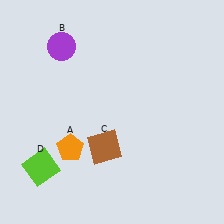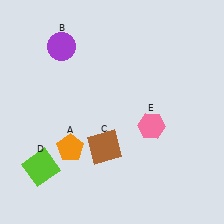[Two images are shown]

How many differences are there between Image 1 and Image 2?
There is 1 difference between the two images.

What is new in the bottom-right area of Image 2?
A pink hexagon (E) was added in the bottom-right area of Image 2.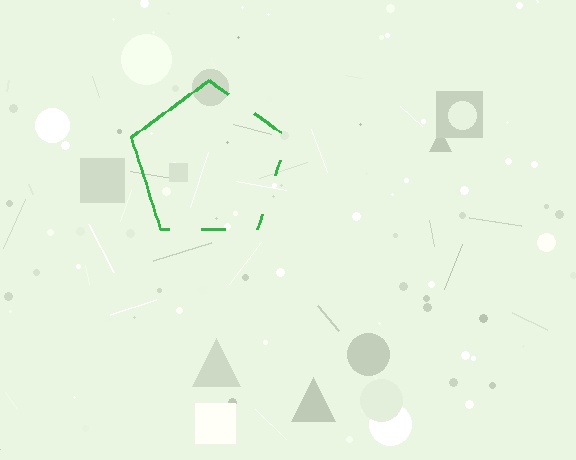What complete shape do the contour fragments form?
The contour fragments form a pentagon.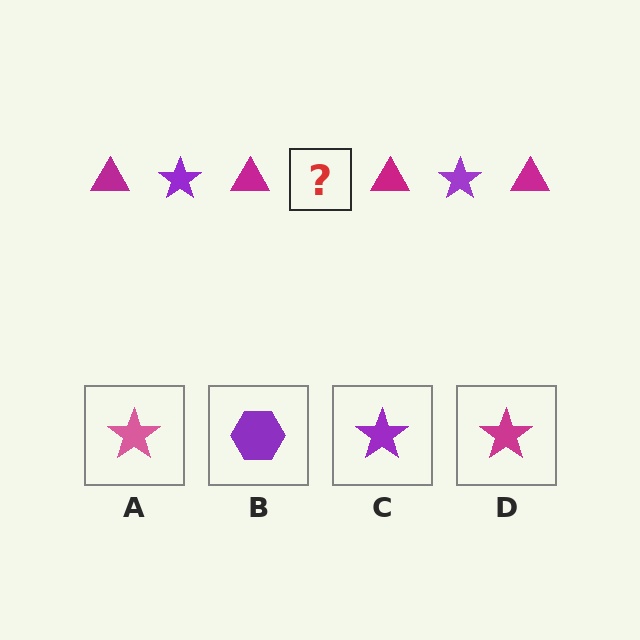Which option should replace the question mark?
Option C.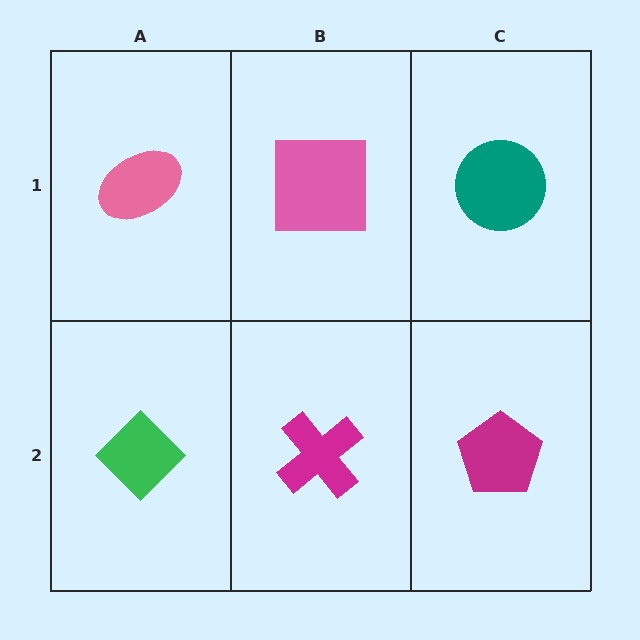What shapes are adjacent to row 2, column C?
A teal circle (row 1, column C), a magenta cross (row 2, column B).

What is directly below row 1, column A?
A green diamond.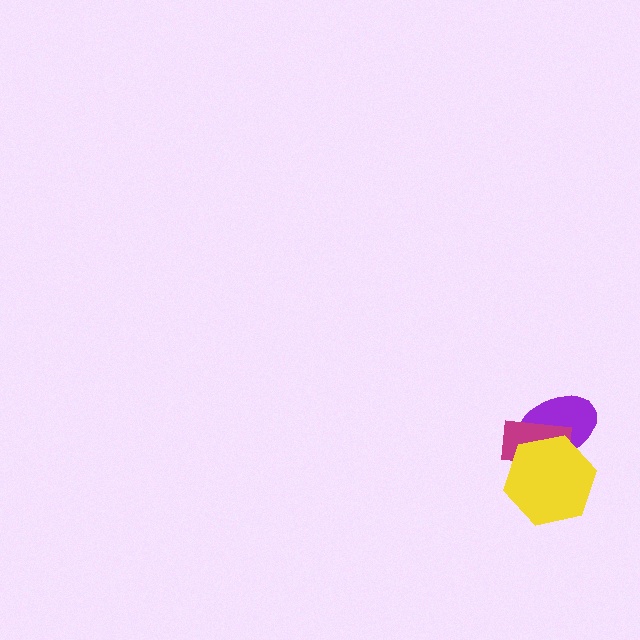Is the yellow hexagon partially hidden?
No, no other shape covers it.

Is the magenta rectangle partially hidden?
Yes, it is partially covered by another shape.